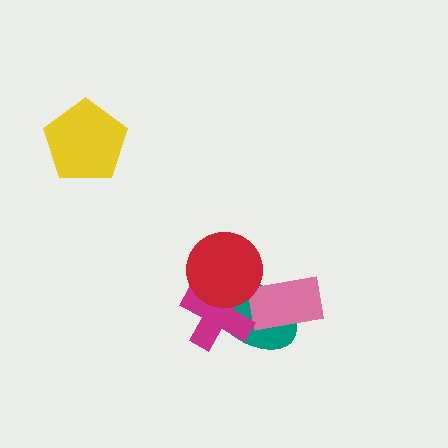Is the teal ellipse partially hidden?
Yes, it is partially covered by another shape.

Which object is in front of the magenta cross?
The red circle is in front of the magenta cross.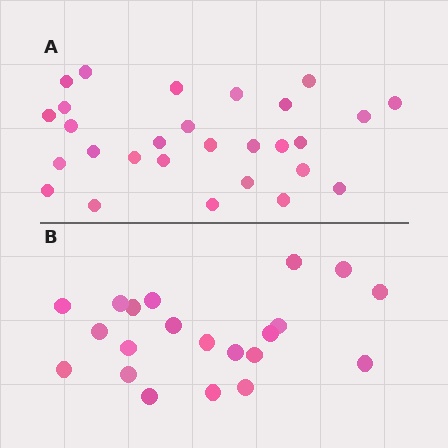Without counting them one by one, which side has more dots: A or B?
Region A (the top region) has more dots.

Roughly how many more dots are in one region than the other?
Region A has roughly 8 or so more dots than region B.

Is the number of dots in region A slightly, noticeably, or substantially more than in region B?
Region A has noticeably more, but not dramatically so. The ratio is roughly 1.3 to 1.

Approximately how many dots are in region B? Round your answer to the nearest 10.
About 20 dots. (The exact count is 21, which rounds to 20.)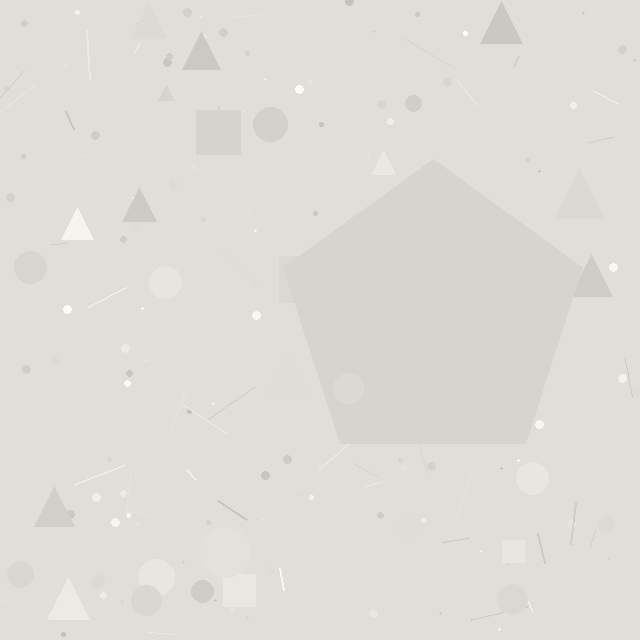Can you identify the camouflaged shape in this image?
The camouflaged shape is a pentagon.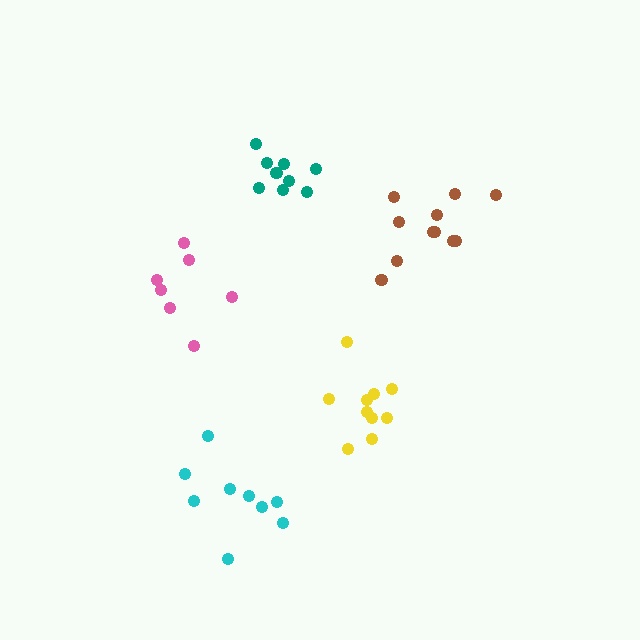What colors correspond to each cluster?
The clusters are colored: teal, pink, yellow, brown, cyan.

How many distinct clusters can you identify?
There are 5 distinct clusters.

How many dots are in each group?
Group 1: 9 dots, Group 2: 7 dots, Group 3: 10 dots, Group 4: 11 dots, Group 5: 9 dots (46 total).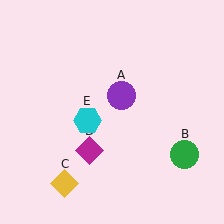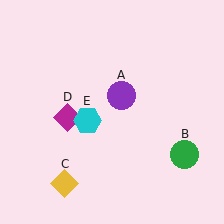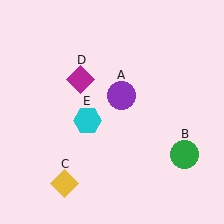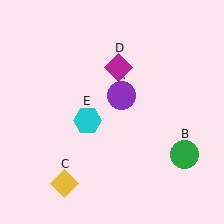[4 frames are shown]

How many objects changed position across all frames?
1 object changed position: magenta diamond (object D).